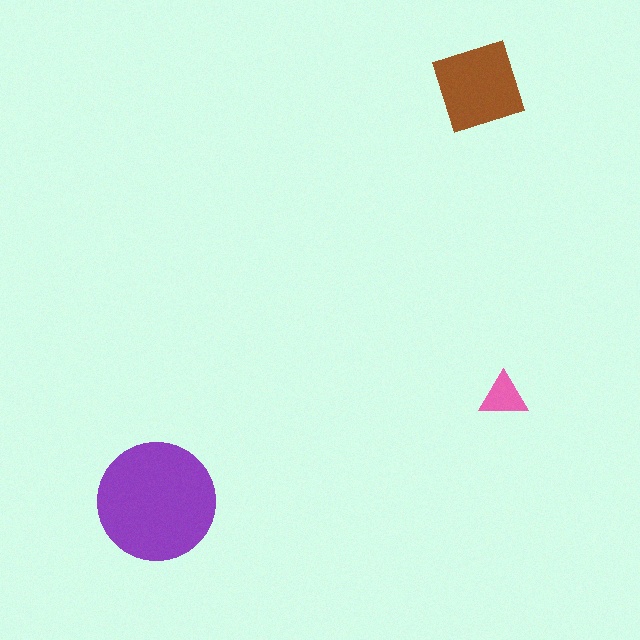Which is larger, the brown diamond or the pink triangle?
The brown diamond.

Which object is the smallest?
The pink triangle.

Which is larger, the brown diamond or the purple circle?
The purple circle.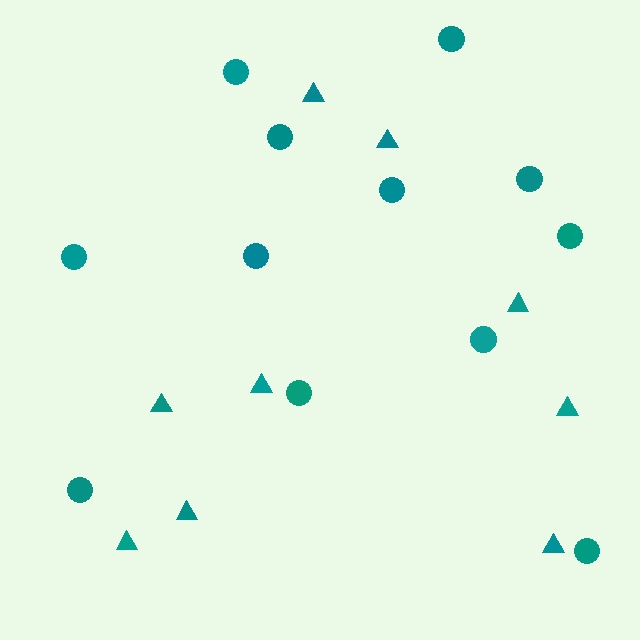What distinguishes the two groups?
There are 2 groups: one group of triangles (9) and one group of circles (12).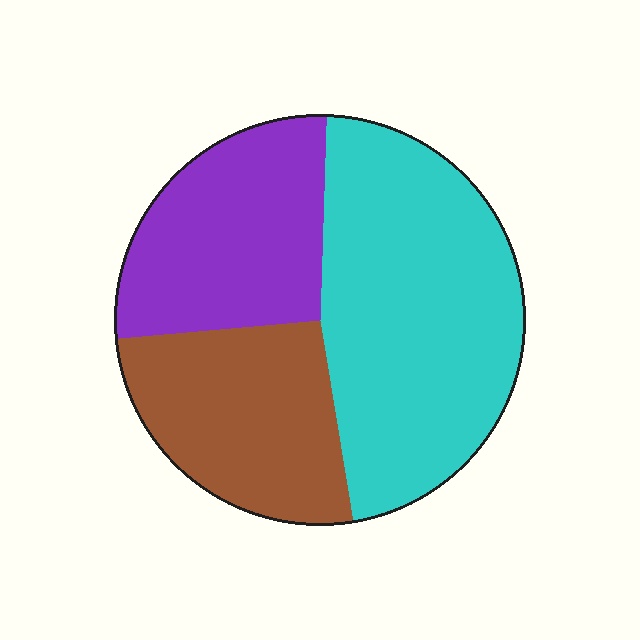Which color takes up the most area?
Cyan, at roughly 45%.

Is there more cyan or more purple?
Cyan.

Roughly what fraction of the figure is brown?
Brown takes up between a quarter and a half of the figure.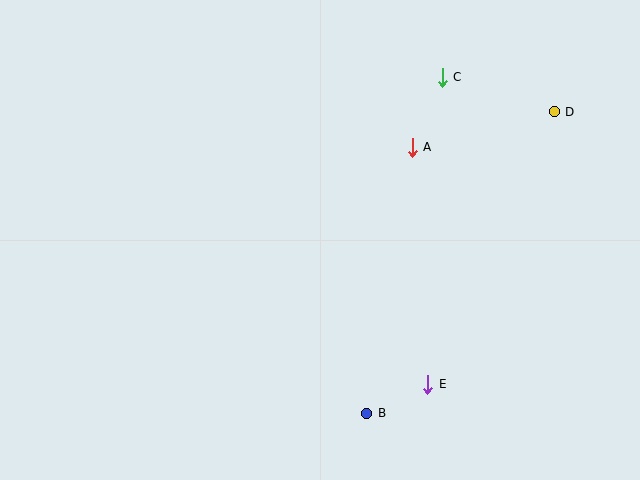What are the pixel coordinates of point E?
Point E is at (428, 384).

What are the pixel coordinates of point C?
Point C is at (442, 77).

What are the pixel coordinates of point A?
Point A is at (412, 147).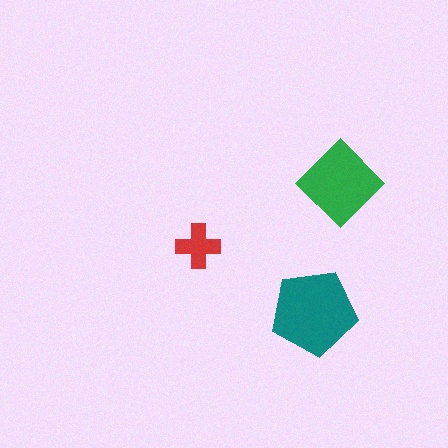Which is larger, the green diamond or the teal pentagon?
The teal pentagon.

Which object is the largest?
The teal pentagon.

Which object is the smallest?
The red cross.